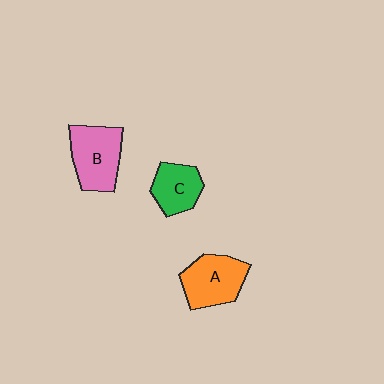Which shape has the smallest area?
Shape C (green).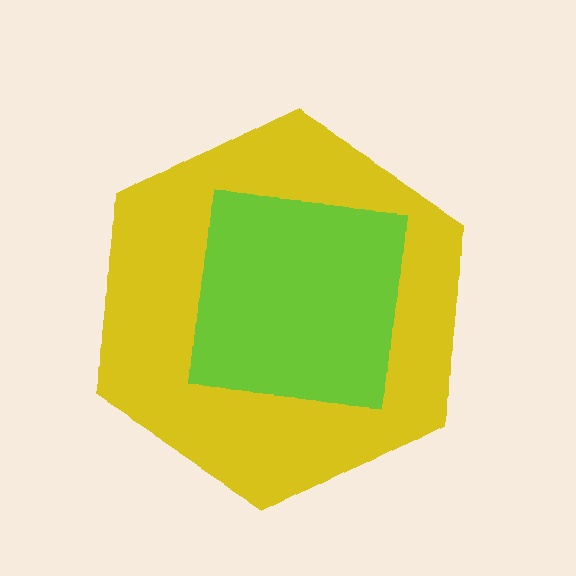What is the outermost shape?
The yellow hexagon.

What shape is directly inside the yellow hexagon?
The lime square.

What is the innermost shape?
The lime square.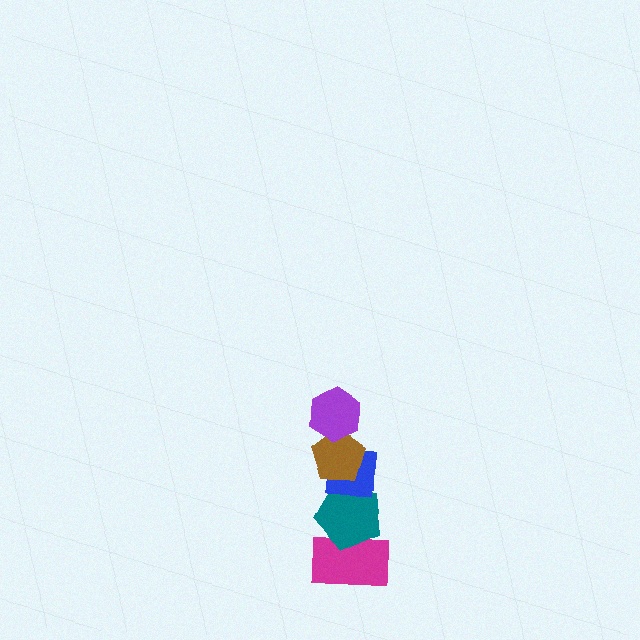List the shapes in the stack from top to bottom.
From top to bottom: the purple hexagon, the brown pentagon, the blue square, the teal pentagon, the magenta rectangle.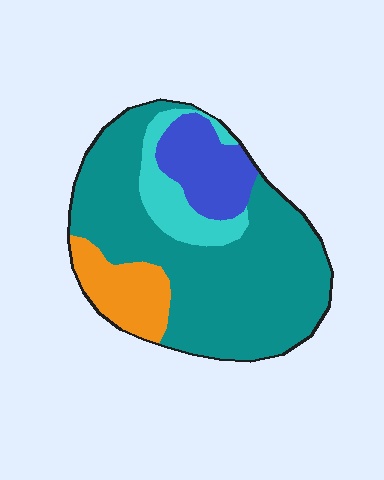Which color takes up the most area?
Teal, at roughly 60%.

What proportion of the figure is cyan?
Cyan covers around 10% of the figure.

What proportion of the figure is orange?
Orange takes up about one eighth (1/8) of the figure.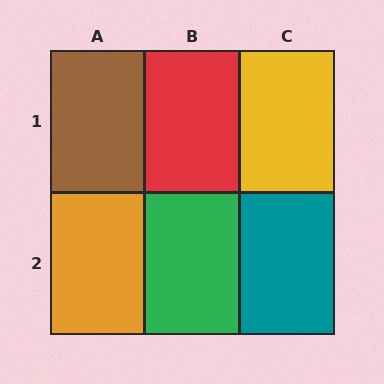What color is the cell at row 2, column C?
Teal.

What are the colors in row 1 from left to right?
Brown, red, yellow.